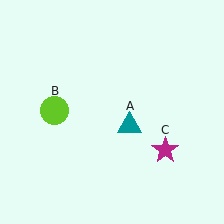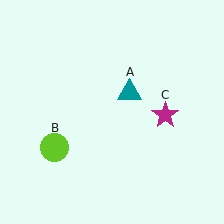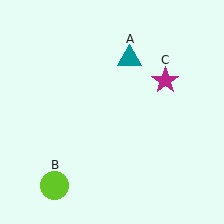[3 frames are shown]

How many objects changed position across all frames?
3 objects changed position: teal triangle (object A), lime circle (object B), magenta star (object C).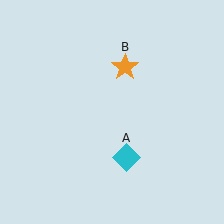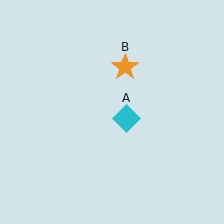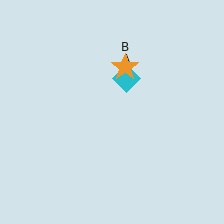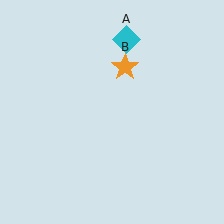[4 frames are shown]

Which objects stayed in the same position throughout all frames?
Orange star (object B) remained stationary.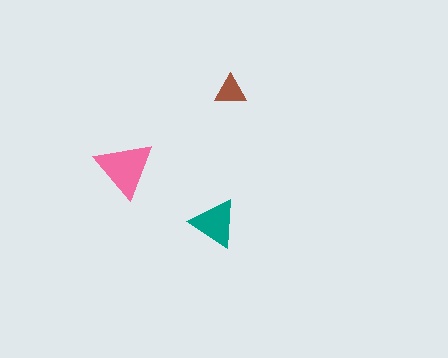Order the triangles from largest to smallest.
the pink one, the teal one, the brown one.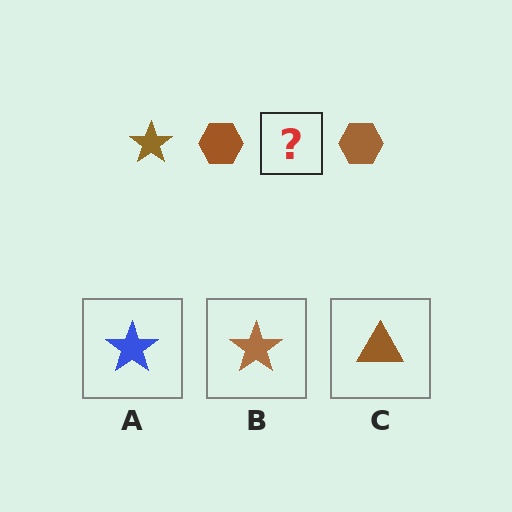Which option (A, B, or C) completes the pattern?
B.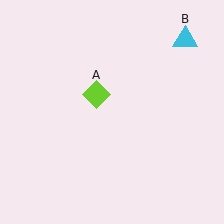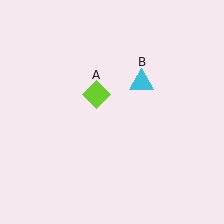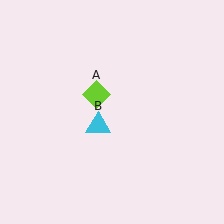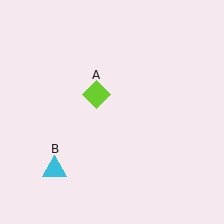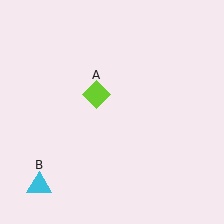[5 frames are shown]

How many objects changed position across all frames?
1 object changed position: cyan triangle (object B).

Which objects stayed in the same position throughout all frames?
Lime diamond (object A) remained stationary.